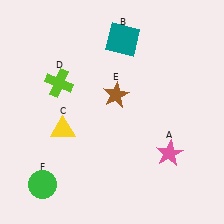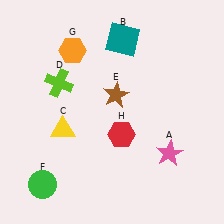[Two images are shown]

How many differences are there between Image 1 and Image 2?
There are 2 differences between the two images.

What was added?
An orange hexagon (G), a red hexagon (H) were added in Image 2.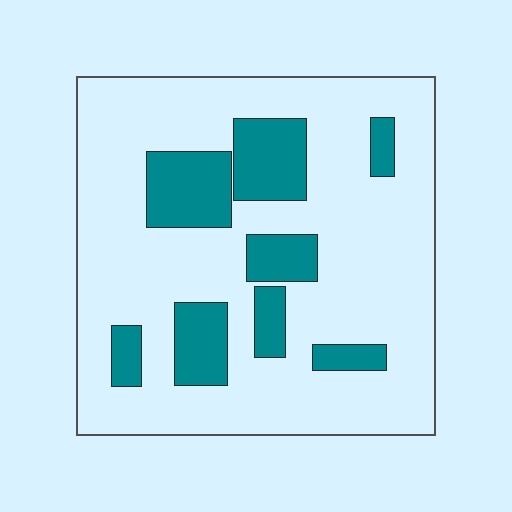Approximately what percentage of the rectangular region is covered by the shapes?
Approximately 20%.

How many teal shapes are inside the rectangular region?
8.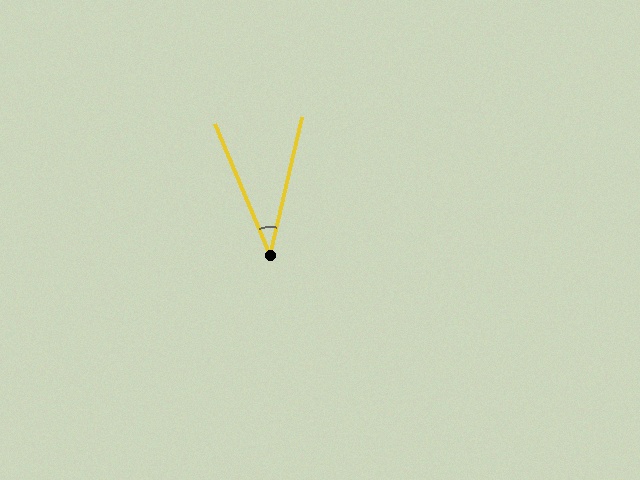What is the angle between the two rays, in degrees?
Approximately 36 degrees.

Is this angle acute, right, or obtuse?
It is acute.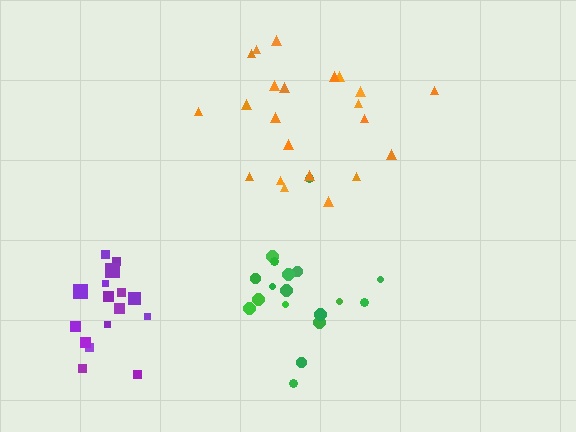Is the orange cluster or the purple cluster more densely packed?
Purple.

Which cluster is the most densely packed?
Purple.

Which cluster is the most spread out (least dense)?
Orange.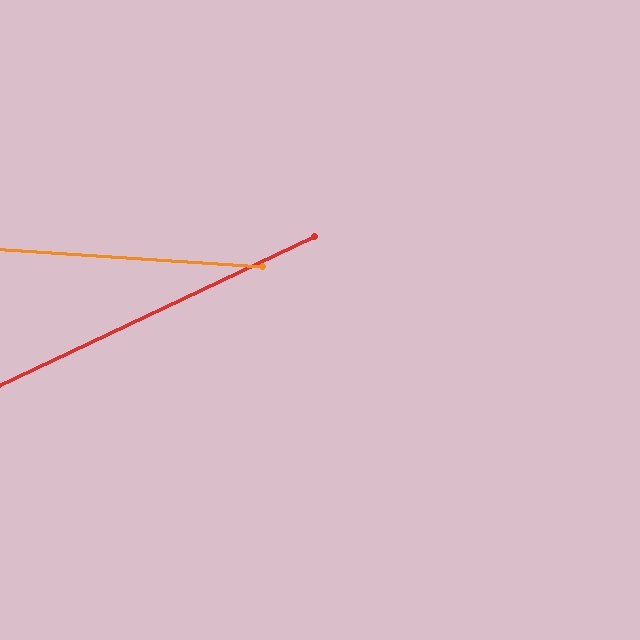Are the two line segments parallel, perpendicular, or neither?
Neither parallel nor perpendicular — they differ by about 29°.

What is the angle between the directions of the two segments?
Approximately 29 degrees.